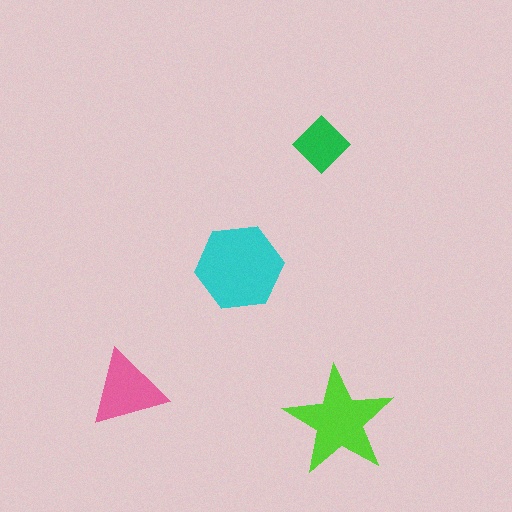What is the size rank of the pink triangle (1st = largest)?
3rd.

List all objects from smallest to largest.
The green diamond, the pink triangle, the lime star, the cyan hexagon.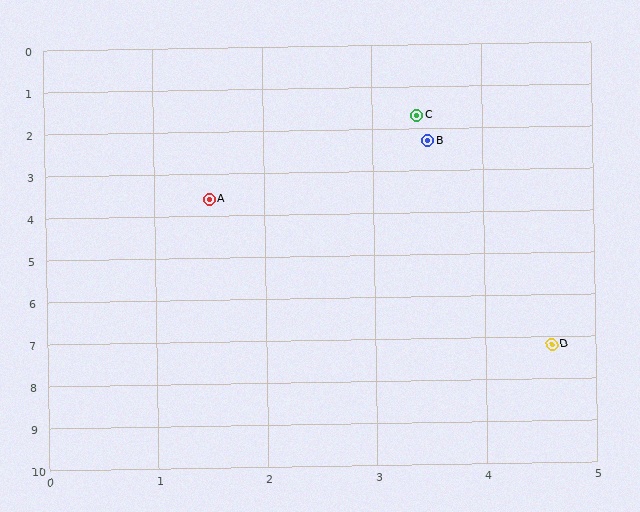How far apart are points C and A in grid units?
Points C and A are about 2.7 grid units apart.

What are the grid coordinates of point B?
Point B is at approximately (3.5, 2.3).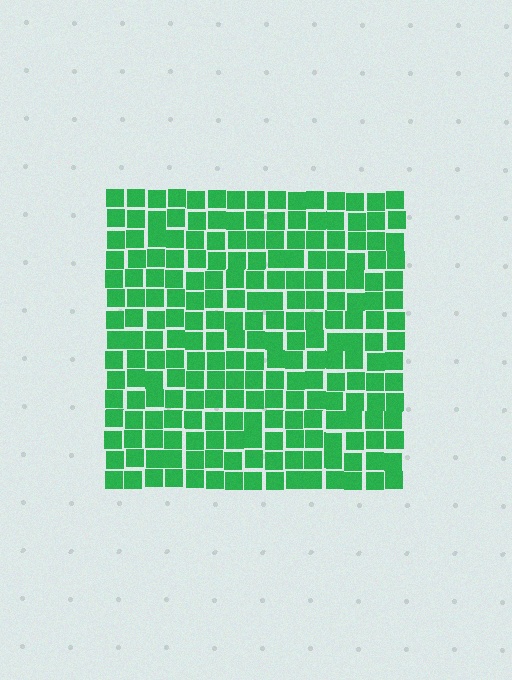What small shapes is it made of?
It is made of small squares.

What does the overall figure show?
The overall figure shows a square.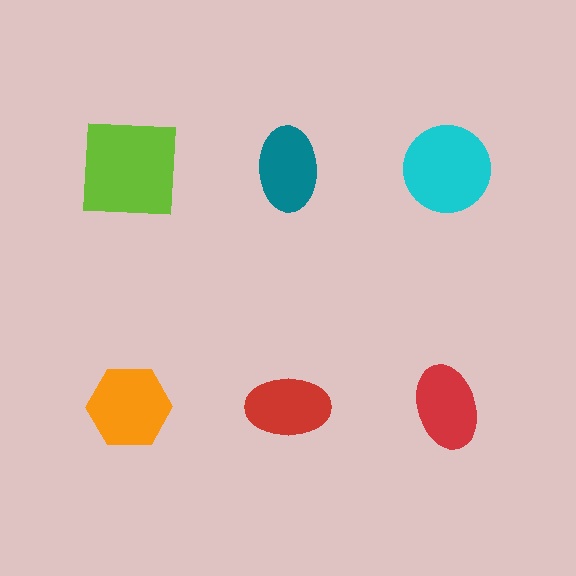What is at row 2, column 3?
A red ellipse.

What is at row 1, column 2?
A teal ellipse.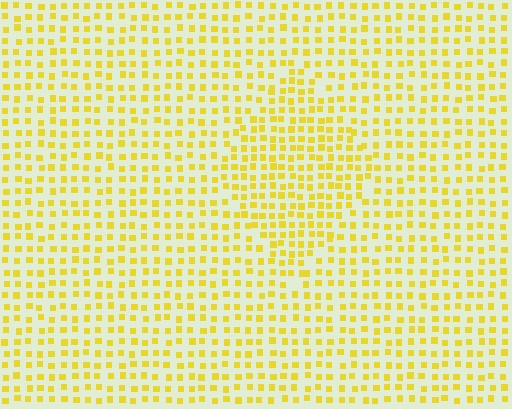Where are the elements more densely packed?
The elements are more densely packed inside the diamond boundary.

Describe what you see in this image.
The image contains small yellow elements arranged at two different densities. A diamond-shaped region is visible where the elements are more densely packed than the surrounding area.